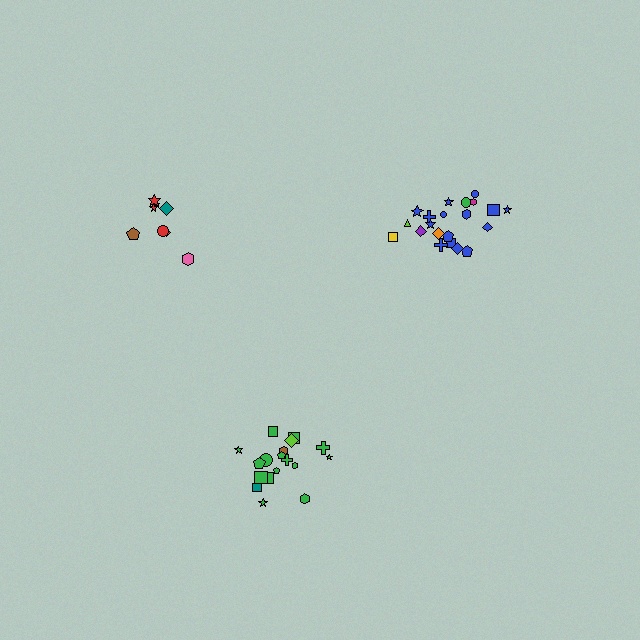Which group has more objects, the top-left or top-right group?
The top-right group.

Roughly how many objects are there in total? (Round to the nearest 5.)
Roughly 50 objects in total.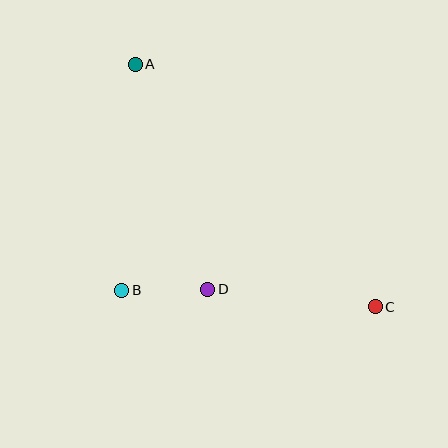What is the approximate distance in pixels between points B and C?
The distance between B and C is approximately 254 pixels.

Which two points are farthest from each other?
Points A and C are farthest from each other.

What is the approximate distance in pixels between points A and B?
The distance between A and B is approximately 226 pixels.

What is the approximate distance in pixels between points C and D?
The distance between C and D is approximately 168 pixels.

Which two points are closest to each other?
Points B and D are closest to each other.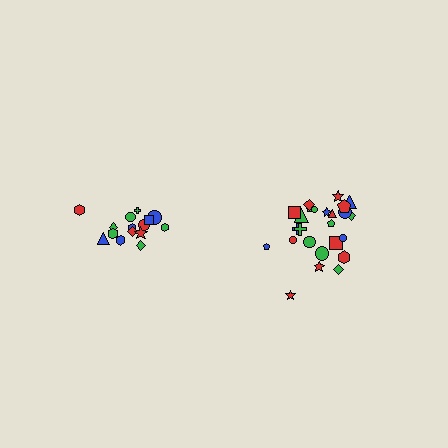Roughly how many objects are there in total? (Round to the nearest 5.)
Roughly 40 objects in total.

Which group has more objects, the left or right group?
The right group.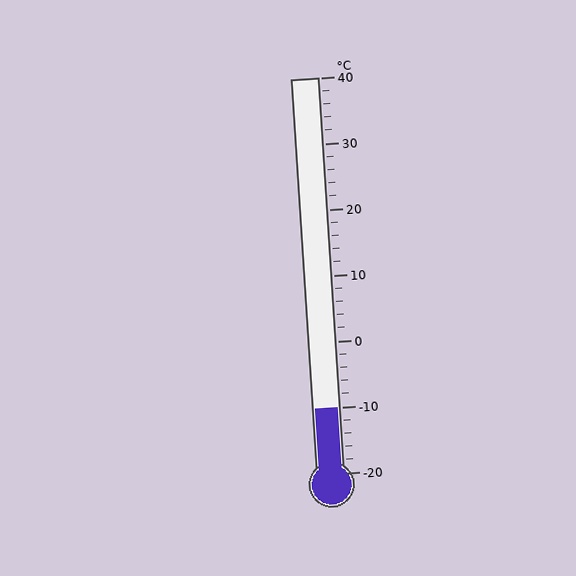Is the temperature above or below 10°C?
The temperature is below 10°C.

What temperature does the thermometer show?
The thermometer shows approximately -10°C.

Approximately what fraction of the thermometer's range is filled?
The thermometer is filled to approximately 15% of its range.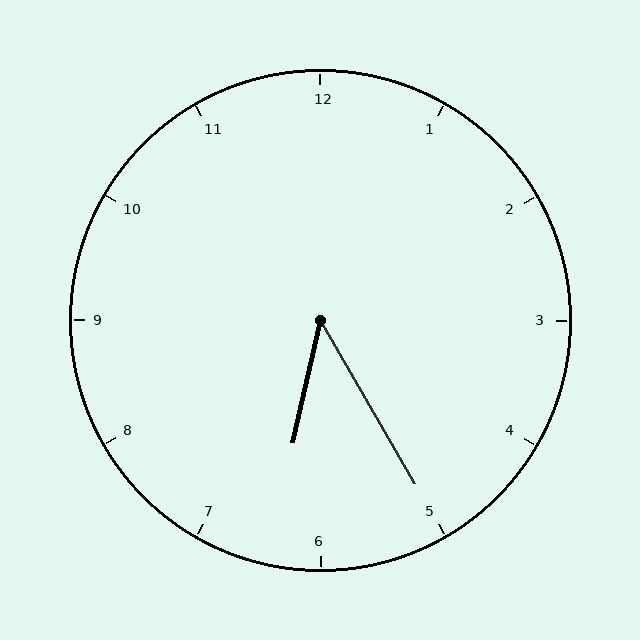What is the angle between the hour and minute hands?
Approximately 42 degrees.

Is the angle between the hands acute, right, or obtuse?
It is acute.